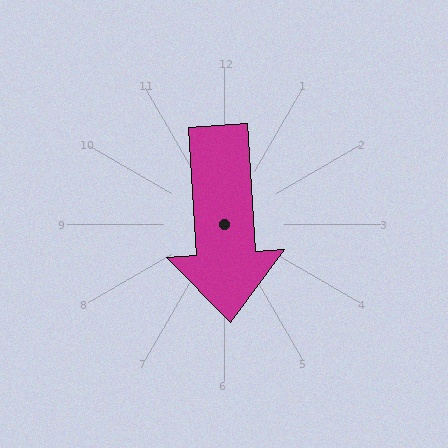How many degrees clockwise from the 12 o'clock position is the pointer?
Approximately 176 degrees.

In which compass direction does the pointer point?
South.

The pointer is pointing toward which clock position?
Roughly 6 o'clock.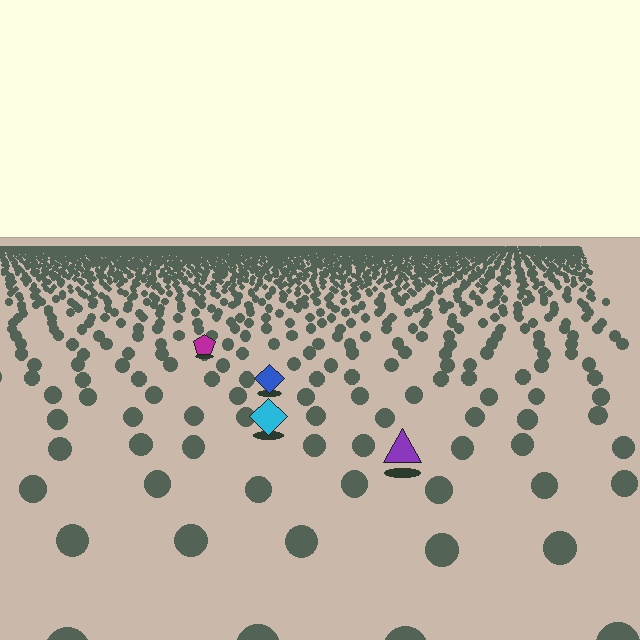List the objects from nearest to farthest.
From nearest to farthest: the purple triangle, the cyan diamond, the blue diamond, the magenta pentagon.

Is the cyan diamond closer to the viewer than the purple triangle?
No. The purple triangle is closer — you can tell from the texture gradient: the ground texture is coarser near it.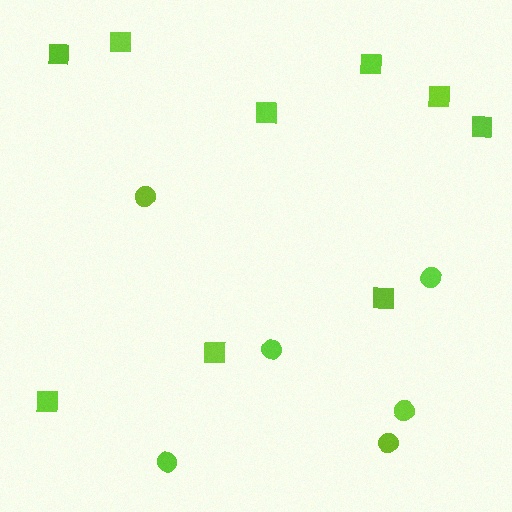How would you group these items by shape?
There are 2 groups: one group of circles (6) and one group of squares (9).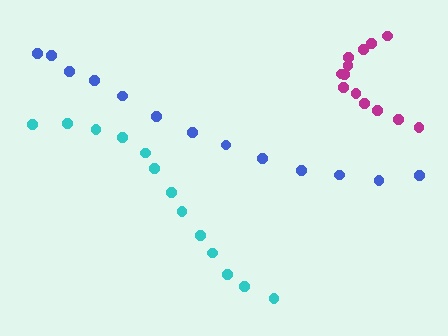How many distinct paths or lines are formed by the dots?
There are 3 distinct paths.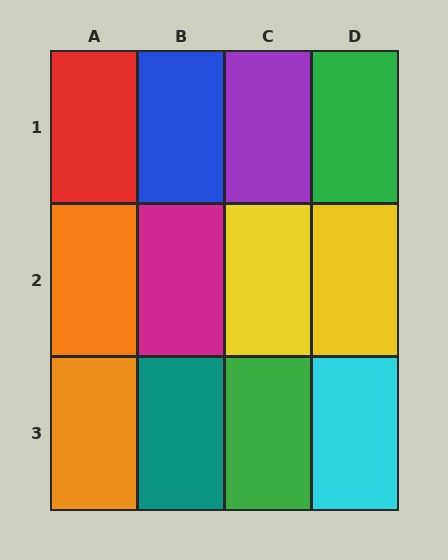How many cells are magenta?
1 cell is magenta.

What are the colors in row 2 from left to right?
Orange, magenta, yellow, yellow.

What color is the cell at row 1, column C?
Purple.